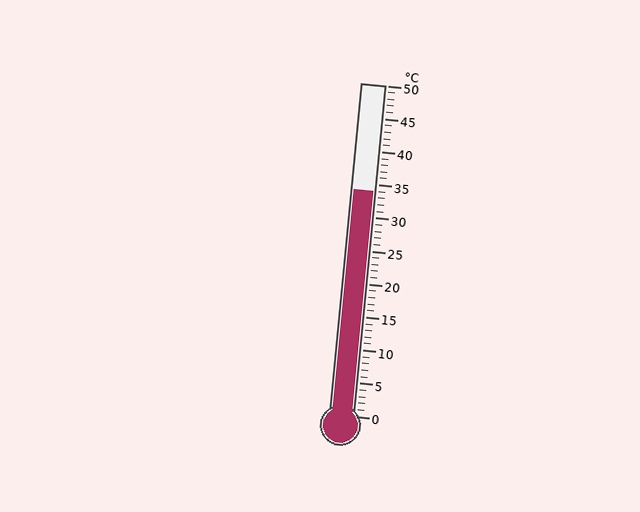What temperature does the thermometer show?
The thermometer shows approximately 34°C.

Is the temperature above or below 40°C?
The temperature is below 40°C.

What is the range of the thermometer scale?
The thermometer scale ranges from 0°C to 50°C.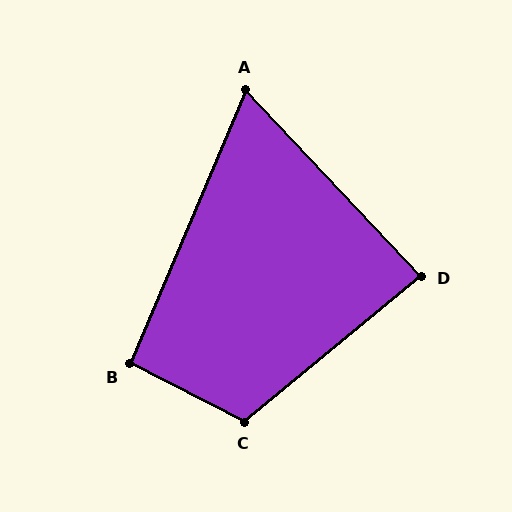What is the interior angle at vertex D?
Approximately 86 degrees (approximately right).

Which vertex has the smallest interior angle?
A, at approximately 66 degrees.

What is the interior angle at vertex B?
Approximately 94 degrees (approximately right).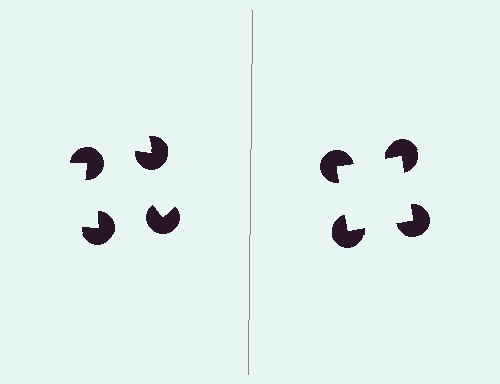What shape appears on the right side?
An illusory square.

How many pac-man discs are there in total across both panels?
8 — 4 on each side.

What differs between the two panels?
The pac-man discs are positioned identically on both sides; only the wedge orientations differ. On the right they align to a square; on the left they are misaligned.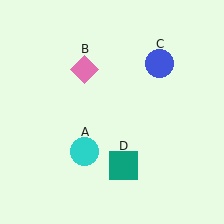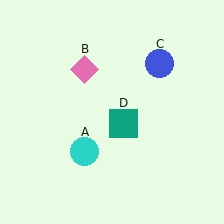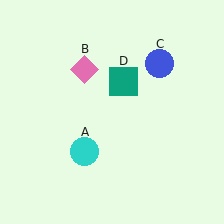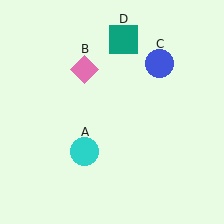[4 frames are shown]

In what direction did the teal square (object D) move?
The teal square (object D) moved up.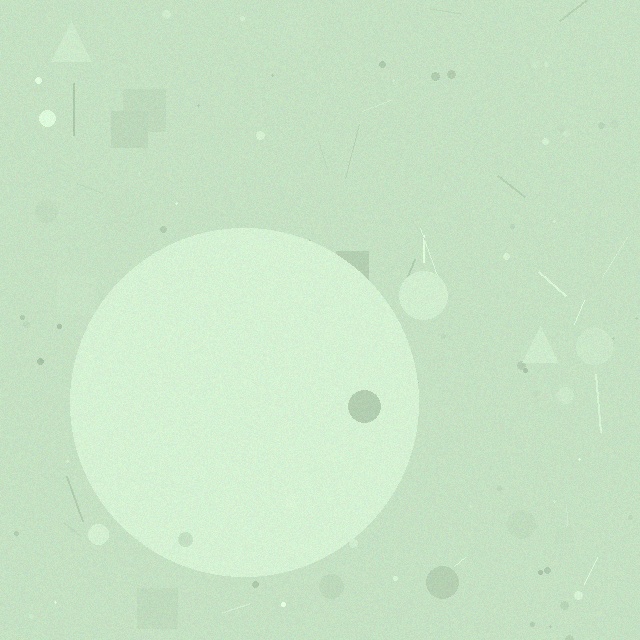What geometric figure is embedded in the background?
A circle is embedded in the background.